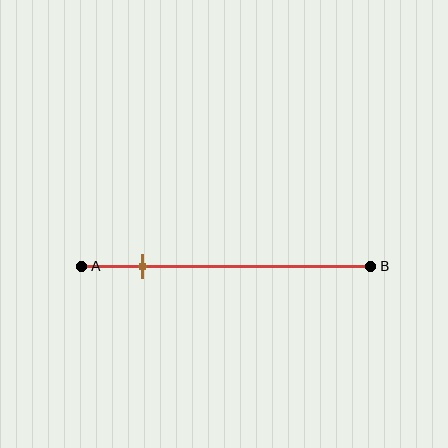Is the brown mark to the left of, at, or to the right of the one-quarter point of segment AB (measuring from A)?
The brown mark is to the left of the one-quarter point of segment AB.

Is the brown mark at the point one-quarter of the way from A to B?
No, the mark is at about 20% from A, not at the 25% one-quarter point.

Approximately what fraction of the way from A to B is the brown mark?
The brown mark is approximately 20% of the way from A to B.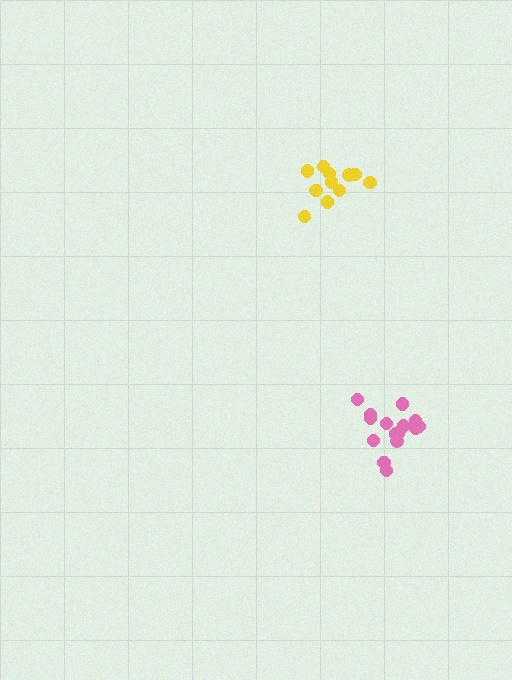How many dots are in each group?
Group 1: 11 dots, Group 2: 15 dots (26 total).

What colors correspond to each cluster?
The clusters are colored: yellow, pink.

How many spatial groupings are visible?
There are 2 spatial groupings.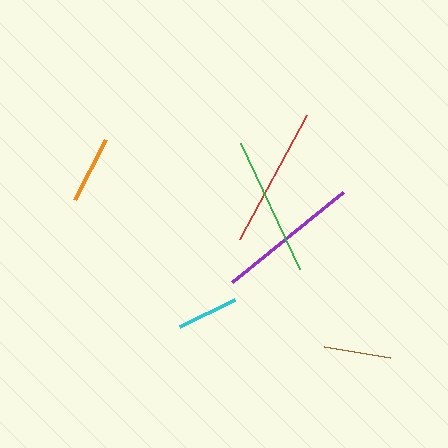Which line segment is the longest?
The purple line is the longest at approximately 143 pixels.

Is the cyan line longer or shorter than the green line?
The green line is longer than the cyan line.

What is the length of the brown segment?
The brown segment is approximately 67 pixels long.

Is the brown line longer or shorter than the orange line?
The orange line is longer than the brown line.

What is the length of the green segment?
The green segment is approximately 139 pixels long.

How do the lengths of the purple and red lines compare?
The purple and red lines are approximately the same length.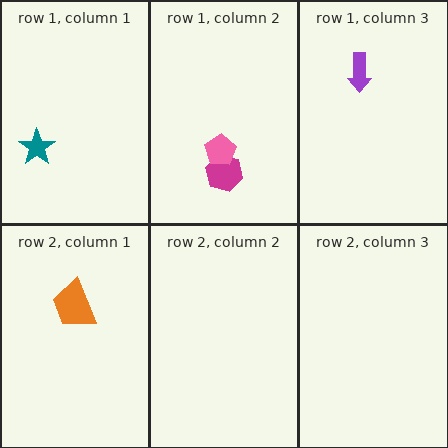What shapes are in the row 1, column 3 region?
The purple arrow.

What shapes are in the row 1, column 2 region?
The magenta hexagon, the pink pentagon.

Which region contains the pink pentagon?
The row 1, column 2 region.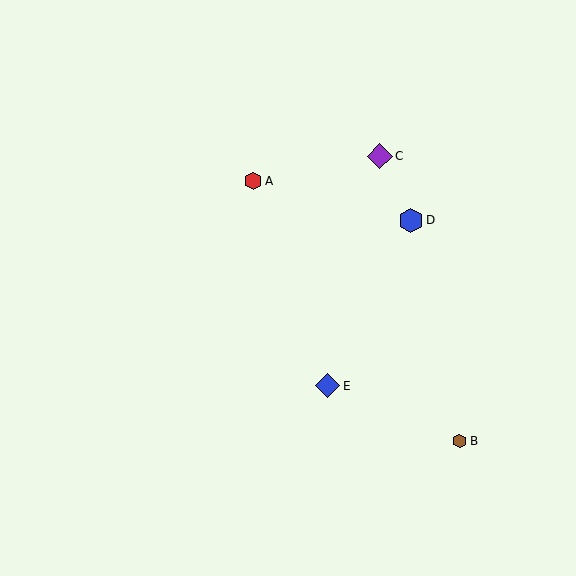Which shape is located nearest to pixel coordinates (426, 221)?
The blue hexagon (labeled D) at (411, 220) is nearest to that location.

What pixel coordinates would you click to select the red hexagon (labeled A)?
Click at (253, 181) to select the red hexagon A.